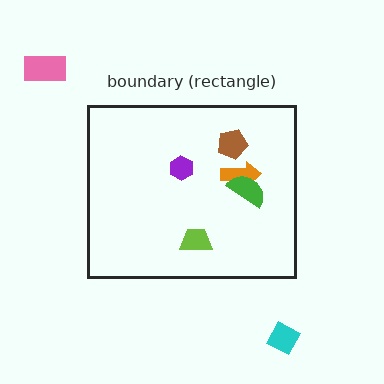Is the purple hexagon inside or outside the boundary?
Inside.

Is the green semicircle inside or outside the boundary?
Inside.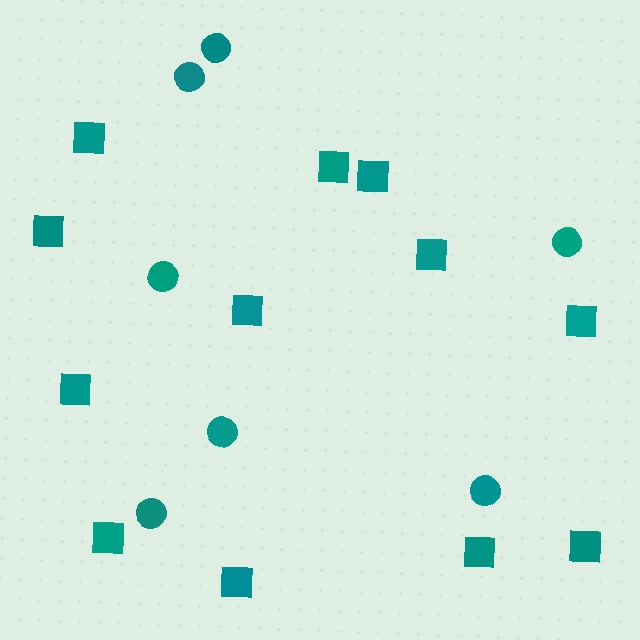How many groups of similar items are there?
There are 2 groups: one group of circles (7) and one group of squares (12).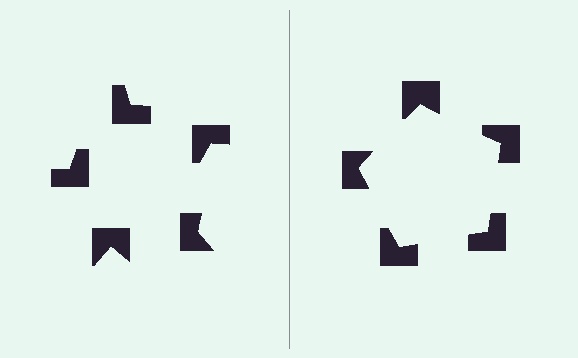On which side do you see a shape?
An illusory pentagon appears on the right side. On the left side the wedge cuts are rotated, so no coherent shape forms.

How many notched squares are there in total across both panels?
10 — 5 on each side.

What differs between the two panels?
The notched squares are positioned identically on both sides; only the wedge orientations differ. On the right they align to a pentagon; on the left they are misaligned.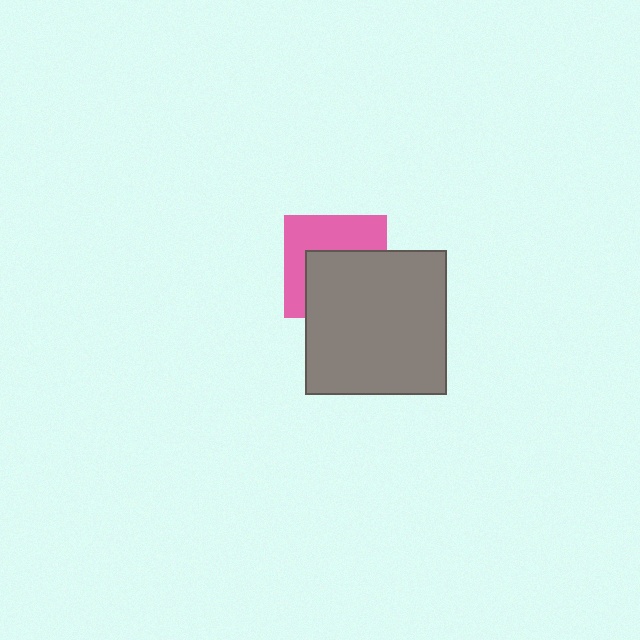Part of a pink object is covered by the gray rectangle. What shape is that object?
It is a square.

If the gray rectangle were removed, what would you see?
You would see the complete pink square.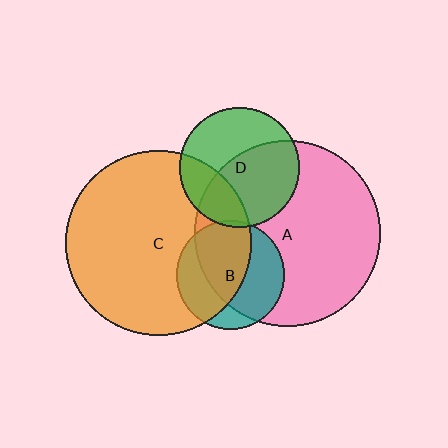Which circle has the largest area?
Circle A (pink).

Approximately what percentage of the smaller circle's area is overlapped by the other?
Approximately 55%.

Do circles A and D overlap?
Yes.